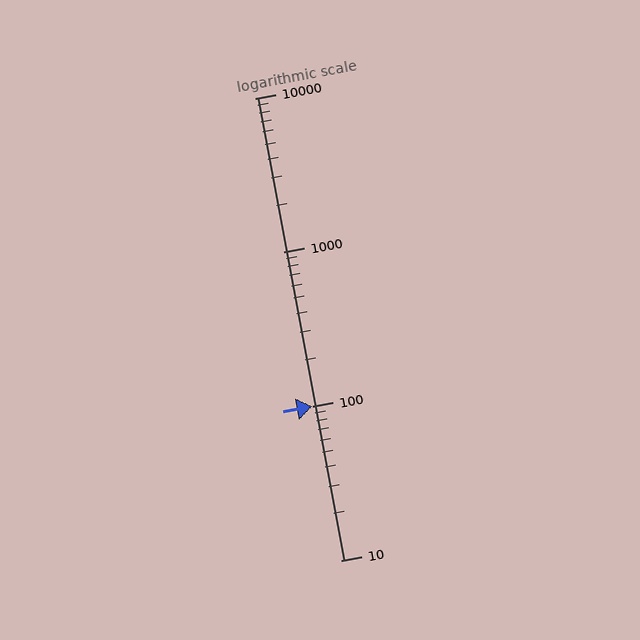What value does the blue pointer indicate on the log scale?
The pointer indicates approximately 100.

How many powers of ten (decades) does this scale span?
The scale spans 3 decades, from 10 to 10000.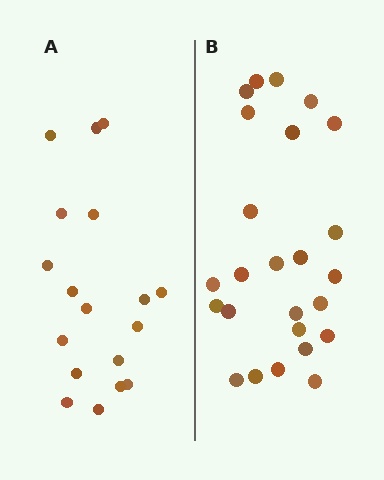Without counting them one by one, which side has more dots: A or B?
Region B (the right region) has more dots.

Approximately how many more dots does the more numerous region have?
Region B has roughly 8 or so more dots than region A.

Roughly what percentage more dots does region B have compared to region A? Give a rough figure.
About 40% more.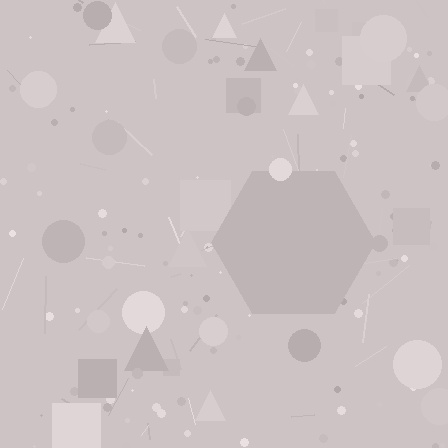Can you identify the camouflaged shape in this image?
The camouflaged shape is a hexagon.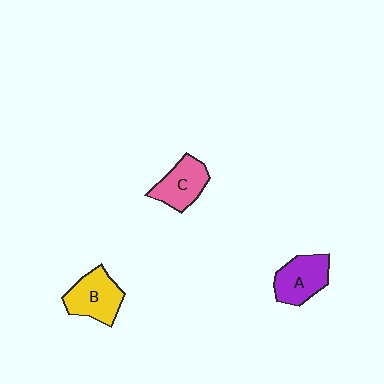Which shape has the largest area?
Shape B (yellow).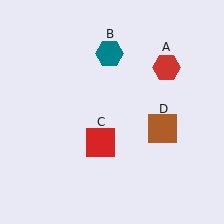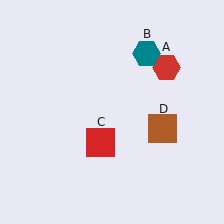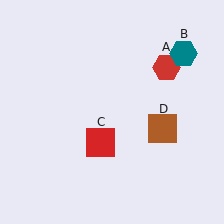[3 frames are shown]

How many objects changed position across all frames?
1 object changed position: teal hexagon (object B).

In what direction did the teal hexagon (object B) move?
The teal hexagon (object B) moved right.